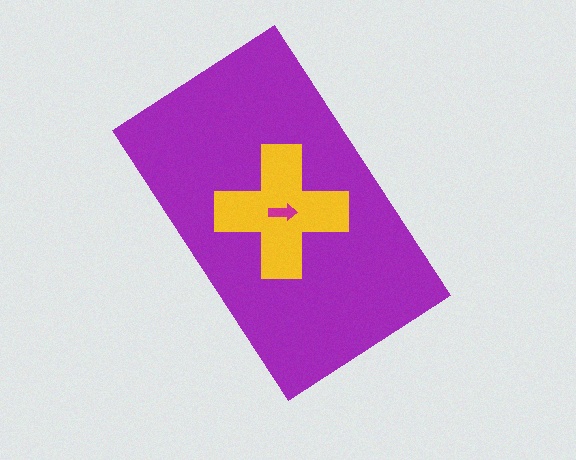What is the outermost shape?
The purple rectangle.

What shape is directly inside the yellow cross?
The magenta arrow.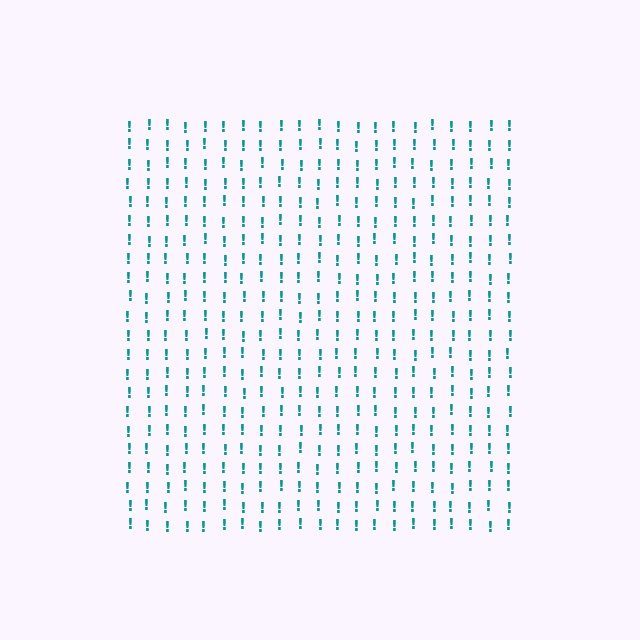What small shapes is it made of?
It is made of small exclamation marks.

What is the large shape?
The large shape is a square.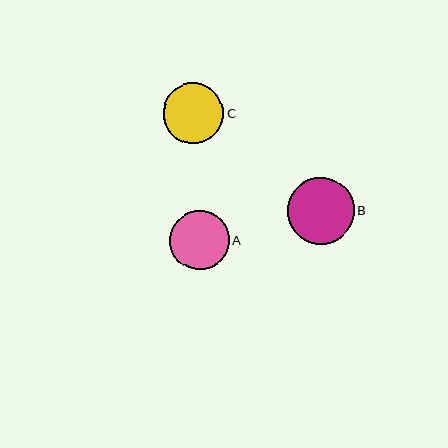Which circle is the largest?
Circle B is the largest with a size of approximately 66 pixels.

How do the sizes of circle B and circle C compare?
Circle B and circle C are approximately the same size.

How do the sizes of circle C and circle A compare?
Circle C and circle A are approximately the same size.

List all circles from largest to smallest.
From largest to smallest: B, C, A.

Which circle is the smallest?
Circle A is the smallest with a size of approximately 60 pixels.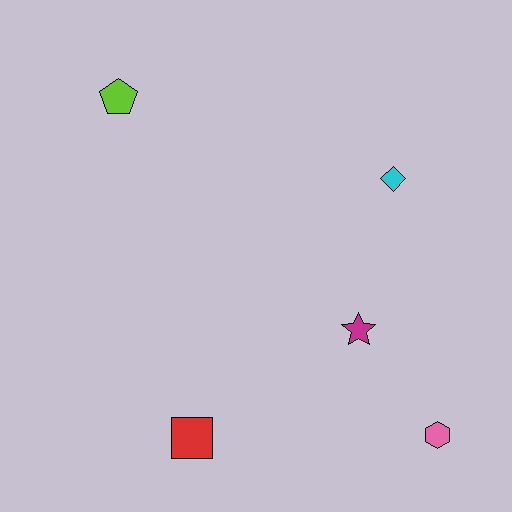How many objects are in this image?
There are 5 objects.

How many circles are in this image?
There are no circles.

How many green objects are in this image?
There are no green objects.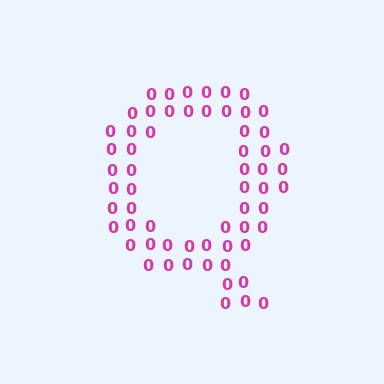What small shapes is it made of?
It is made of small digit 0's.